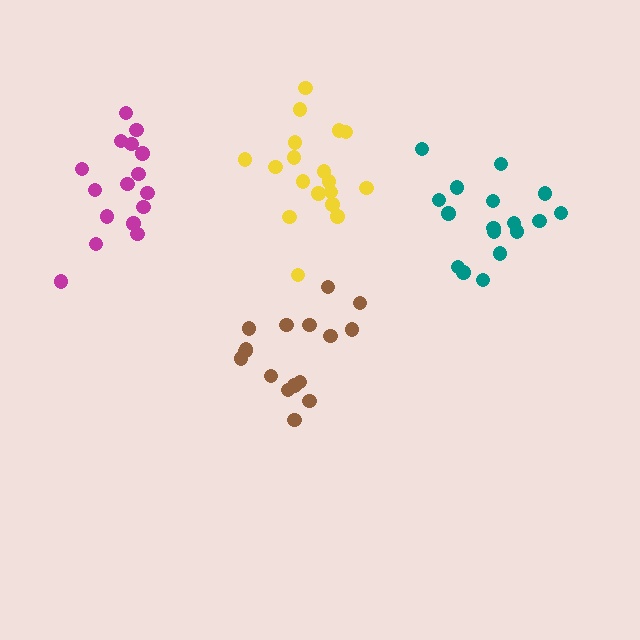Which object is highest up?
The magenta cluster is topmost.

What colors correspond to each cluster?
The clusters are colored: brown, magenta, yellow, teal.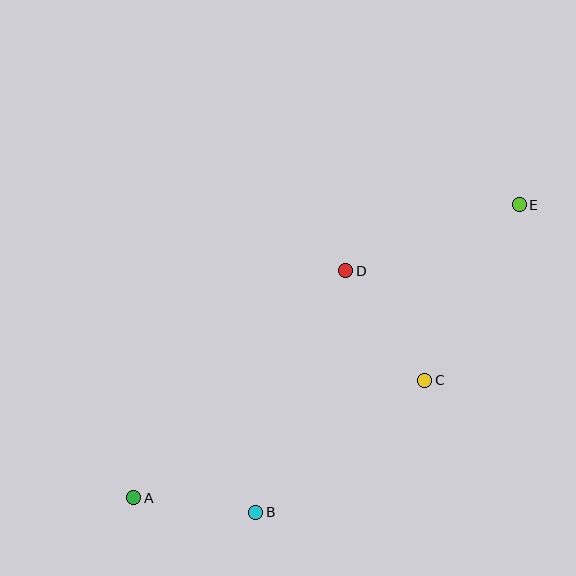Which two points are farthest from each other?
Points A and E are farthest from each other.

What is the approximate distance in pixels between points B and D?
The distance between B and D is approximately 258 pixels.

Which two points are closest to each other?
Points A and B are closest to each other.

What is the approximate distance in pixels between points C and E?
The distance between C and E is approximately 199 pixels.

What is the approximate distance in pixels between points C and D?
The distance between C and D is approximately 135 pixels.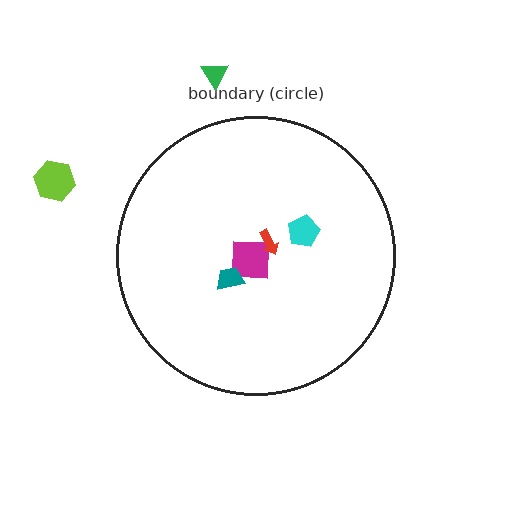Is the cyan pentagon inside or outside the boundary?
Inside.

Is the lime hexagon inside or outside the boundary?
Outside.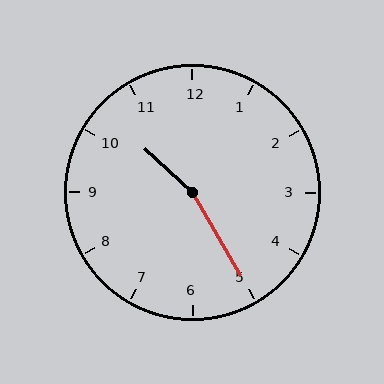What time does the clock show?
10:25.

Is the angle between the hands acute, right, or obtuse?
It is obtuse.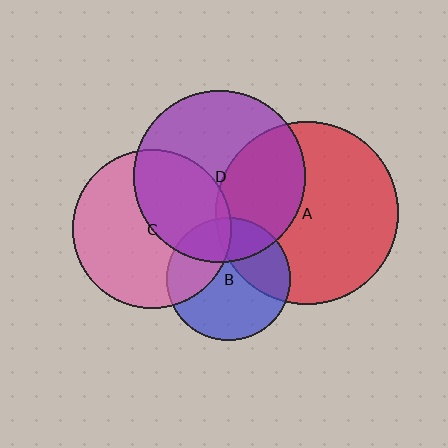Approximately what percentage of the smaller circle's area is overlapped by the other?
Approximately 30%.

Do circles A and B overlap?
Yes.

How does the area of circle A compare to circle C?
Approximately 1.3 times.